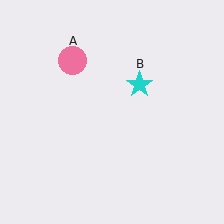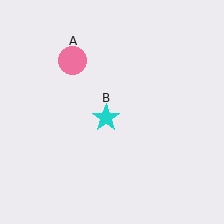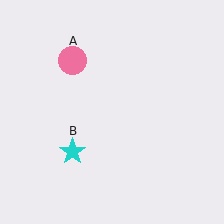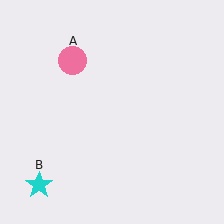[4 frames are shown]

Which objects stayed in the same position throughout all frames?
Pink circle (object A) remained stationary.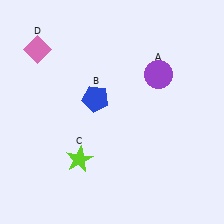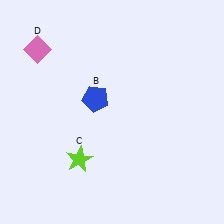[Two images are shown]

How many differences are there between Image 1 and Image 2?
There is 1 difference between the two images.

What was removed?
The purple circle (A) was removed in Image 2.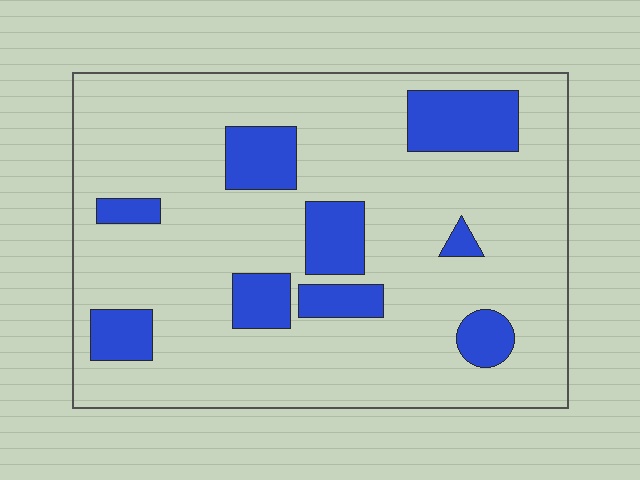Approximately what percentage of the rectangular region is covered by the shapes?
Approximately 20%.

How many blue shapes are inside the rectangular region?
9.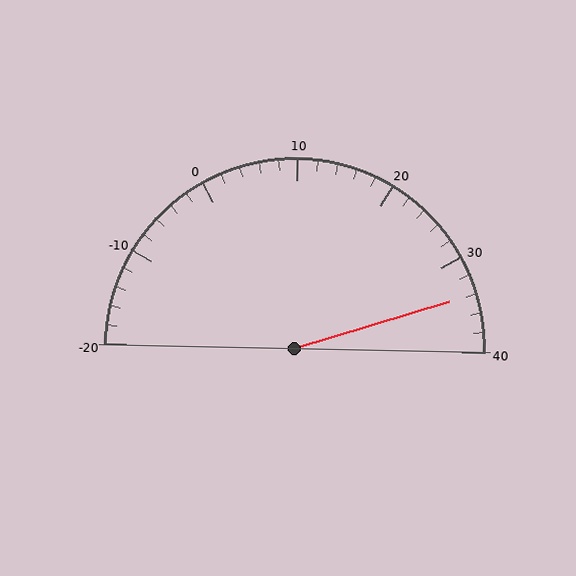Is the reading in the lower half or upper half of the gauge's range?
The reading is in the upper half of the range (-20 to 40).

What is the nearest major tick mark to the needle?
The nearest major tick mark is 30.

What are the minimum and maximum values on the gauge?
The gauge ranges from -20 to 40.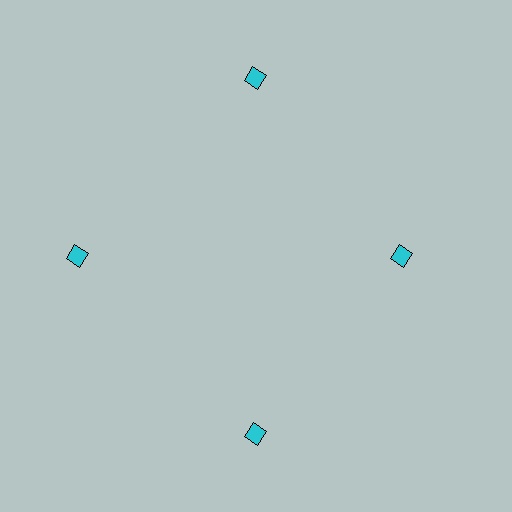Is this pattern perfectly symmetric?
No. The 4 cyan diamonds are arranged in a ring, but one element near the 3 o'clock position is pulled inward toward the center, breaking the 4-fold rotational symmetry.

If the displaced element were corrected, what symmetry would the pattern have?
It would have 4-fold rotational symmetry — the pattern would map onto itself every 90 degrees.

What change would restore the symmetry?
The symmetry would be restored by moving it outward, back onto the ring so that all 4 diamonds sit at equal angles and equal distance from the center.